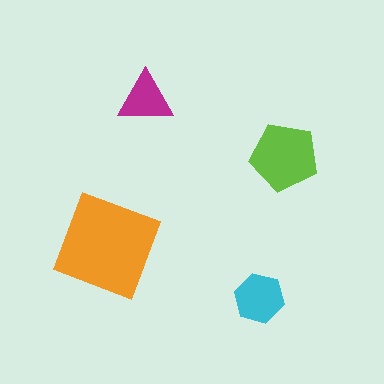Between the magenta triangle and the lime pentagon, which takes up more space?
The lime pentagon.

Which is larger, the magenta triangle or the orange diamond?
The orange diamond.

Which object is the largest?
The orange diamond.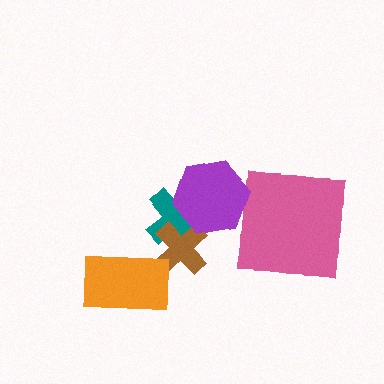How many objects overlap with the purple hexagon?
2 objects overlap with the purple hexagon.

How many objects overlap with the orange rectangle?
0 objects overlap with the orange rectangle.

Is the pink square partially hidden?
No, no other shape covers it.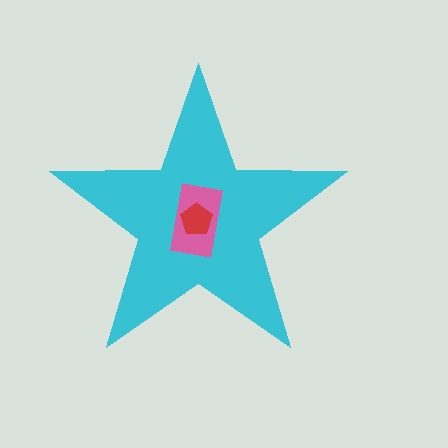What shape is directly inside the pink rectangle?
The red pentagon.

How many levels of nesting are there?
3.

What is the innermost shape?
The red pentagon.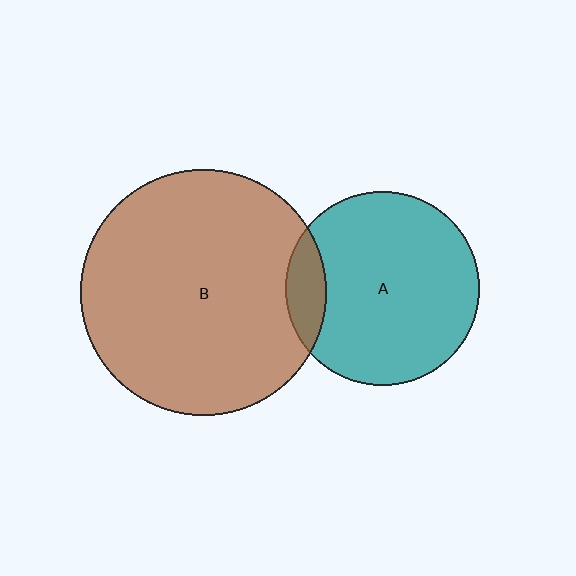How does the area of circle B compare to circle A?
Approximately 1.6 times.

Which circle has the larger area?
Circle B (brown).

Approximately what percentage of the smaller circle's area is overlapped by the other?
Approximately 10%.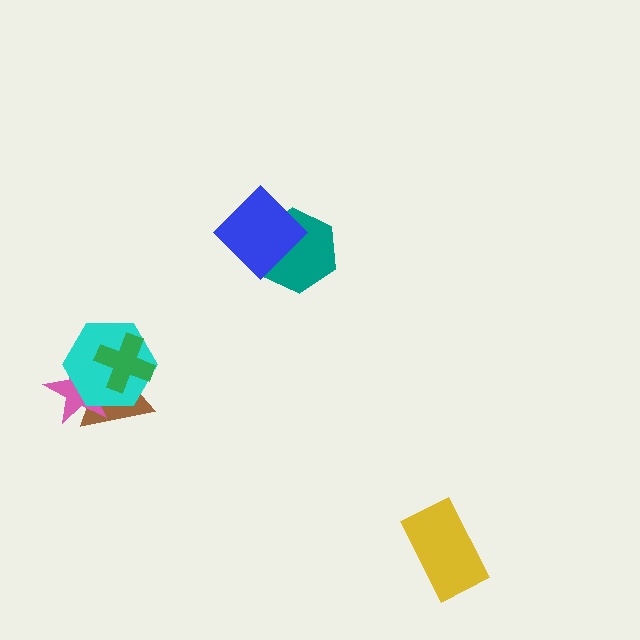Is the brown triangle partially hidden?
Yes, it is partially covered by another shape.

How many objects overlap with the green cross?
3 objects overlap with the green cross.